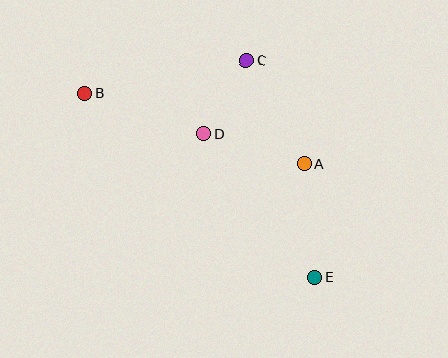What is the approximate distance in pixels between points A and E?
The distance between A and E is approximately 114 pixels.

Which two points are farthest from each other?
Points B and E are farthest from each other.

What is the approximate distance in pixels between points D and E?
The distance between D and E is approximately 182 pixels.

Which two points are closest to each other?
Points C and D are closest to each other.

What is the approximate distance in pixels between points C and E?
The distance between C and E is approximately 227 pixels.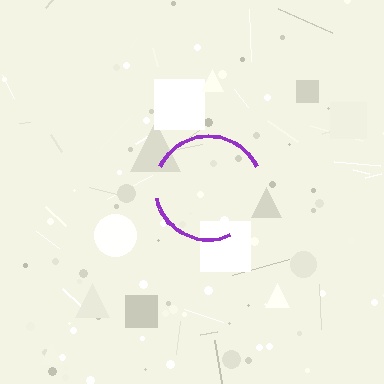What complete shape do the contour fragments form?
The contour fragments form a circle.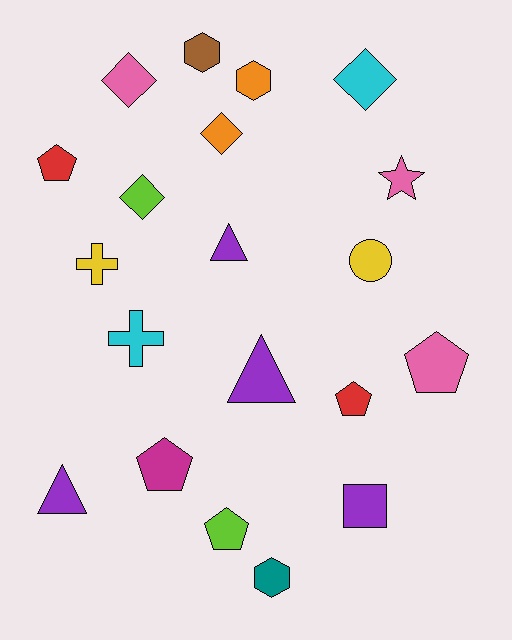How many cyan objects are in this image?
There are 2 cyan objects.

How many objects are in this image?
There are 20 objects.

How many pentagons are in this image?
There are 5 pentagons.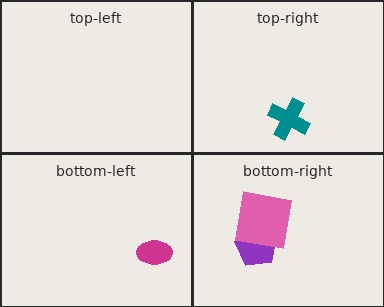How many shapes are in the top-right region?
1.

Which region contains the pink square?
The bottom-right region.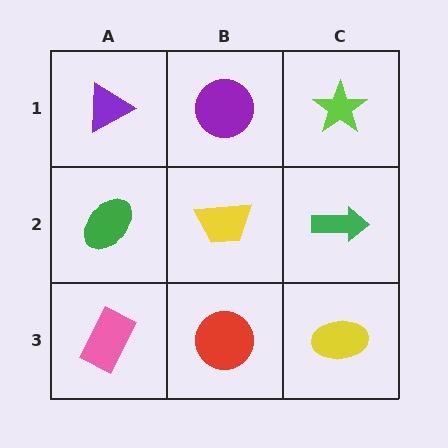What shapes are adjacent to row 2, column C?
A lime star (row 1, column C), a yellow ellipse (row 3, column C), a yellow trapezoid (row 2, column B).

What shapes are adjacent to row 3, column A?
A green ellipse (row 2, column A), a red circle (row 3, column B).